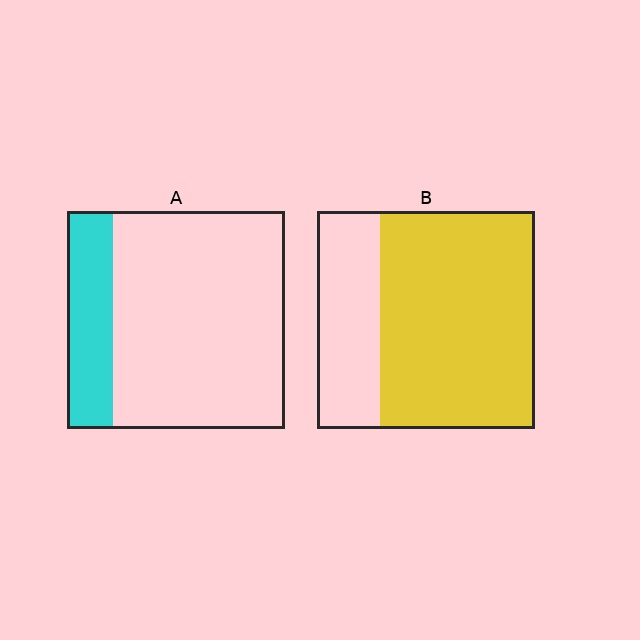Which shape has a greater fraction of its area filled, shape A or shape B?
Shape B.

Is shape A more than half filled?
No.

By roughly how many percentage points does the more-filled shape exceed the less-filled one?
By roughly 50 percentage points (B over A).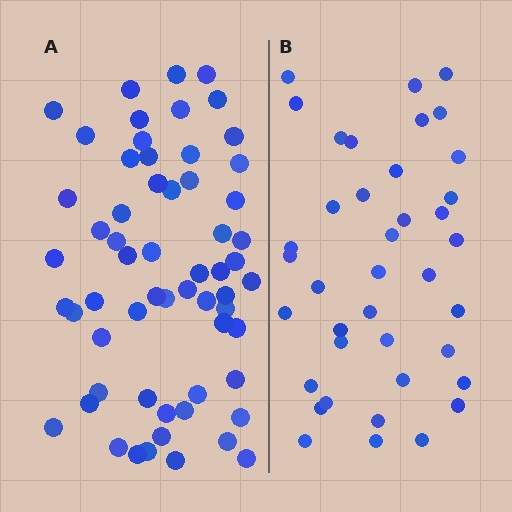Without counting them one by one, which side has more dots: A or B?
Region A (the left region) has more dots.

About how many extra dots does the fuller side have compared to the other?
Region A has approximately 20 more dots than region B.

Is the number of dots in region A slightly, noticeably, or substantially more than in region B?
Region A has substantially more. The ratio is roughly 1.5 to 1.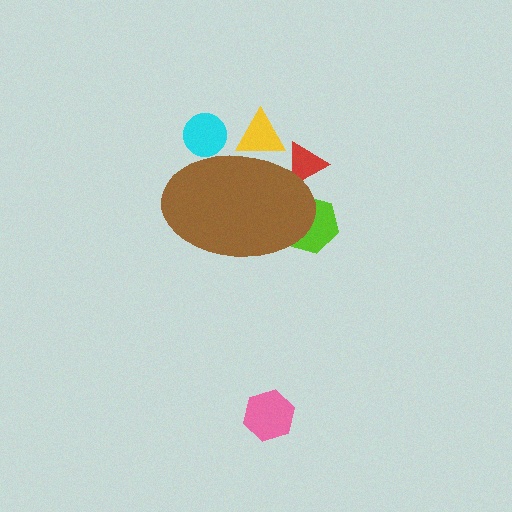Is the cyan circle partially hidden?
Yes, the cyan circle is partially hidden behind the brown ellipse.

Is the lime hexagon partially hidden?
Yes, the lime hexagon is partially hidden behind the brown ellipse.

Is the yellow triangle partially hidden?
Yes, the yellow triangle is partially hidden behind the brown ellipse.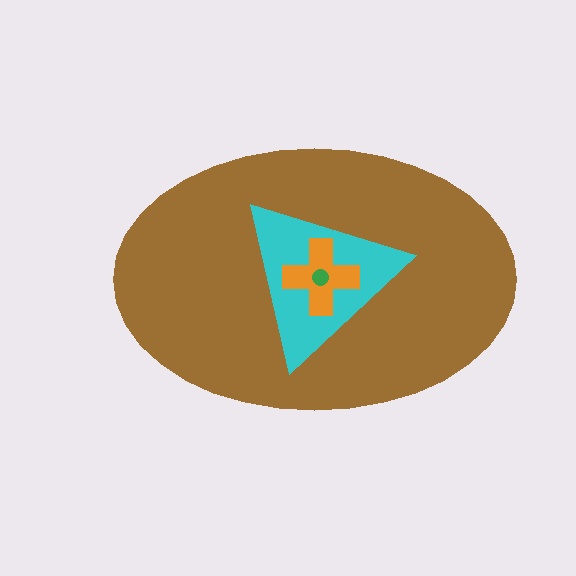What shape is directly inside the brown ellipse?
The cyan triangle.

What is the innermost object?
The green circle.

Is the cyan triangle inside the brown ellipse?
Yes.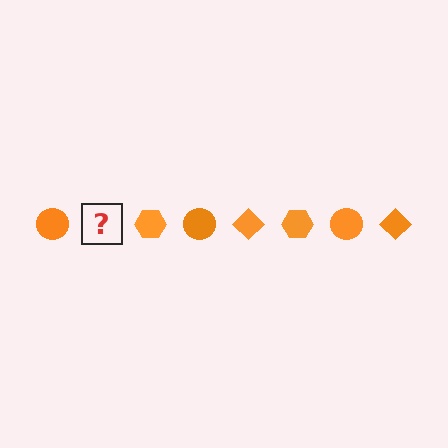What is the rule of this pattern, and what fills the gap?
The rule is that the pattern cycles through circle, diamond, hexagon shapes in orange. The gap should be filled with an orange diamond.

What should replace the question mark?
The question mark should be replaced with an orange diamond.